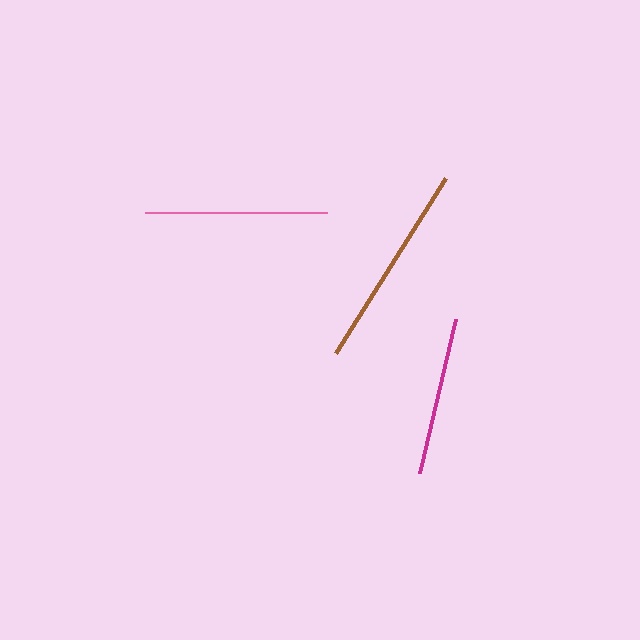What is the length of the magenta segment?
The magenta segment is approximately 158 pixels long.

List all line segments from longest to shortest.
From longest to shortest: brown, pink, magenta.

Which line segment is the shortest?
The magenta line is the shortest at approximately 158 pixels.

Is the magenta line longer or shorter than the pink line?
The pink line is longer than the magenta line.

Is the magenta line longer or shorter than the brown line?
The brown line is longer than the magenta line.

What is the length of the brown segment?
The brown segment is approximately 207 pixels long.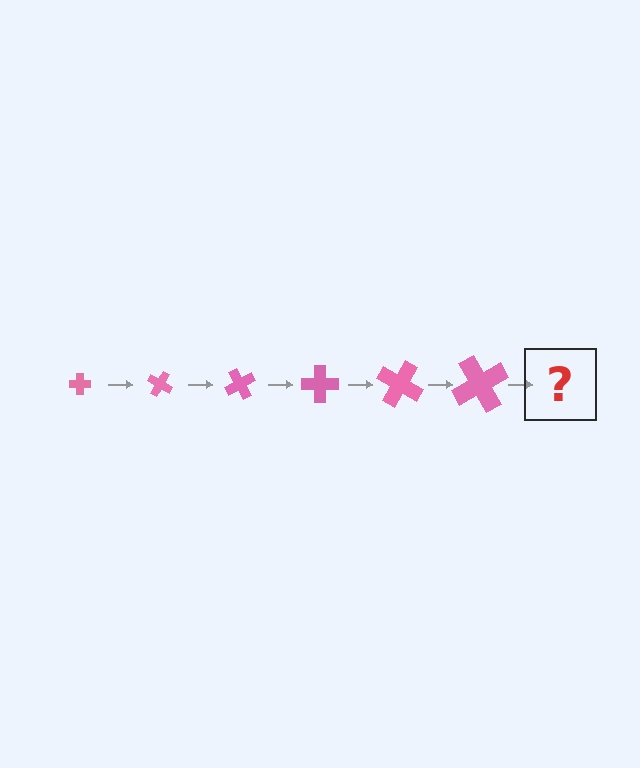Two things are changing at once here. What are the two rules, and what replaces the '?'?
The two rules are that the cross grows larger each step and it rotates 30 degrees each step. The '?' should be a cross, larger than the previous one and rotated 180 degrees from the start.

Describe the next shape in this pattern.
It should be a cross, larger than the previous one and rotated 180 degrees from the start.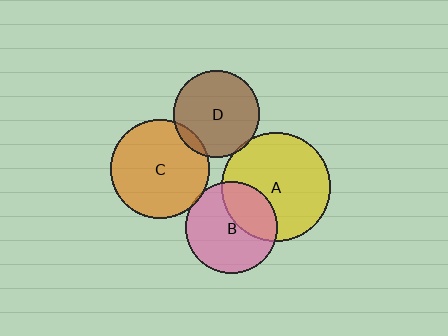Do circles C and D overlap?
Yes.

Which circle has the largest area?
Circle A (yellow).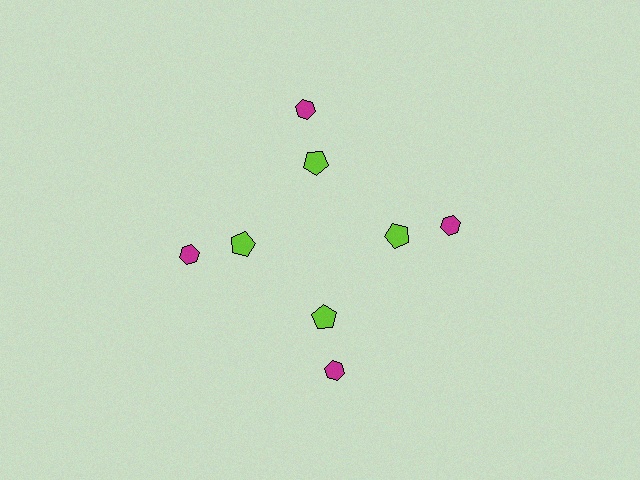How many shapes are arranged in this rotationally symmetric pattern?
There are 8 shapes, arranged in 4 groups of 2.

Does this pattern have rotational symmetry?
Yes, this pattern has 4-fold rotational symmetry. It looks the same after rotating 90 degrees around the center.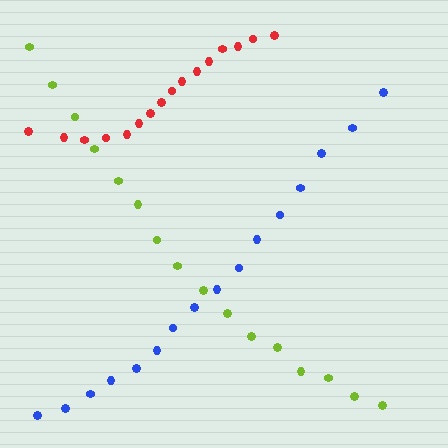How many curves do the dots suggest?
There are 3 distinct paths.